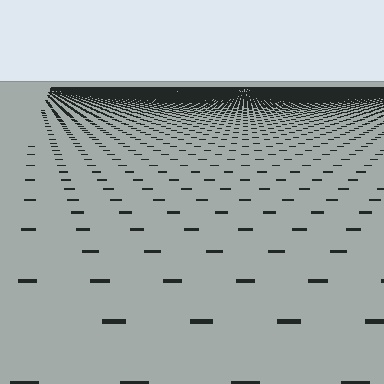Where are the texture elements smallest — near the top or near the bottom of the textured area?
Near the top.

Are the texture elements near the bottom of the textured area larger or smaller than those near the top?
Larger. Near the bottom, elements are closer to the viewer and appear at a bigger on-screen size.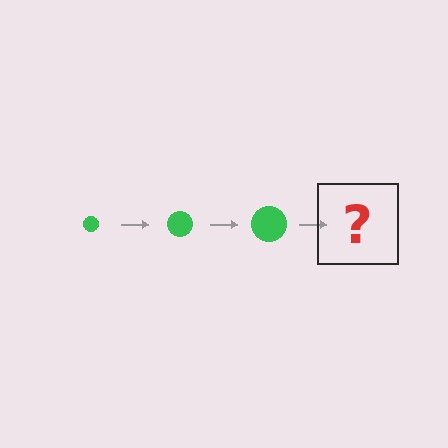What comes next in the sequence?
The next element should be a green circle, larger than the previous one.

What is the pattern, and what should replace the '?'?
The pattern is that the circle gets progressively larger each step. The '?' should be a green circle, larger than the previous one.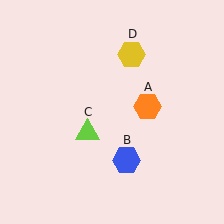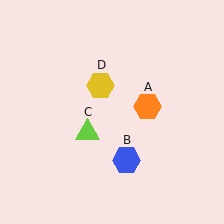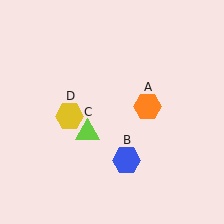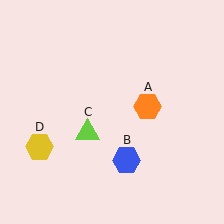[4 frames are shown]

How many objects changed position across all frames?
1 object changed position: yellow hexagon (object D).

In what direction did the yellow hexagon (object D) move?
The yellow hexagon (object D) moved down and to the left.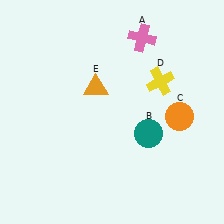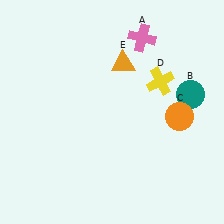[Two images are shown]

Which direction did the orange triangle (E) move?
The orange triangle (E) moved right.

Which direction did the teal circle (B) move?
The teal circle (B) moved right.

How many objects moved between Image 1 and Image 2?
2 objects moved between the two images.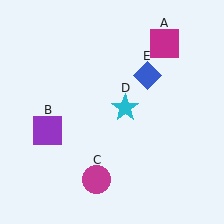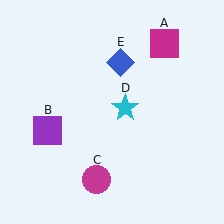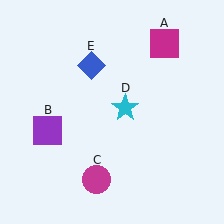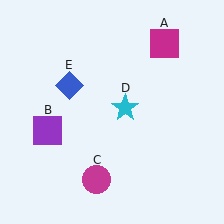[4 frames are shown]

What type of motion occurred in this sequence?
The blue diamond (object E) rotated counterclockwise around the center of the scene.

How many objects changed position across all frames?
1 object changed position: blue diamond (object E).